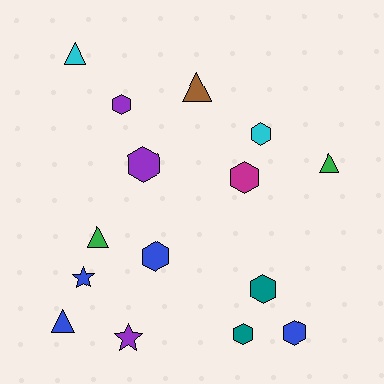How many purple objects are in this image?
There are 3 purple objects.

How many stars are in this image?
There are 2 stars.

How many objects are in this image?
There are 15 objects.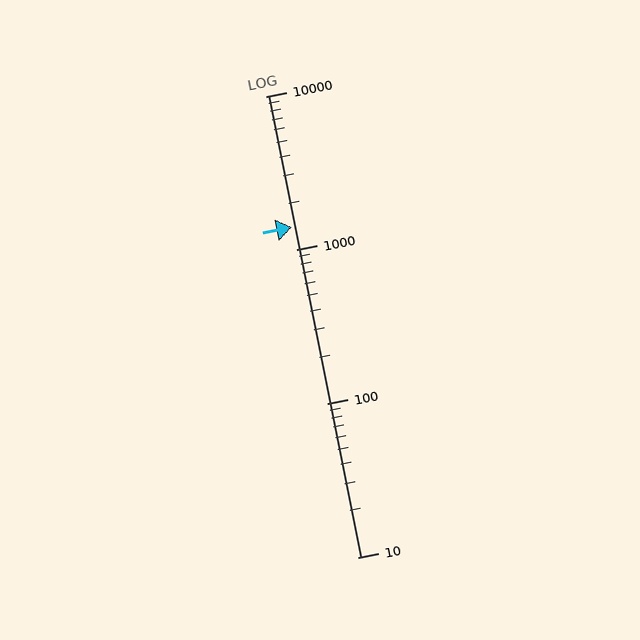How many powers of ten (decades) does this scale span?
The scale spans 3 decades, from 10 to 10000.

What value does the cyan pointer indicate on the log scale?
The pointer indicates approximately 1400.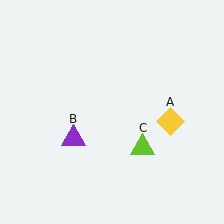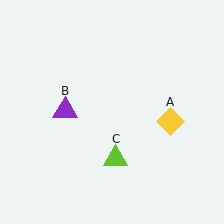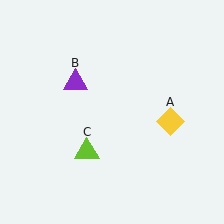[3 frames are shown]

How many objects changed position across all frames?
2 objects changed position: purple triangle (object B), lime triangle (object C).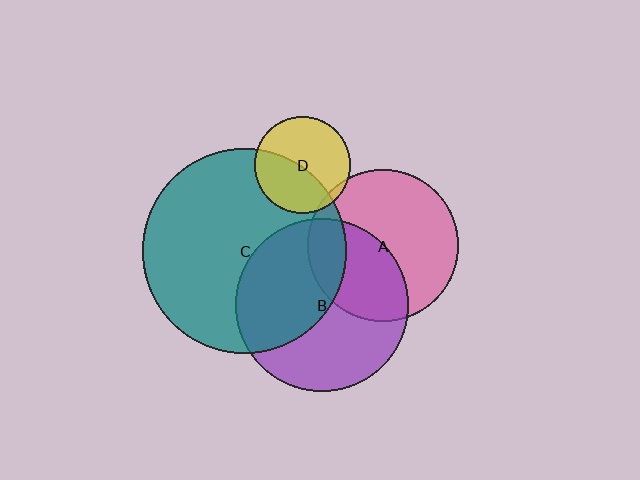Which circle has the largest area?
Circle C (teal).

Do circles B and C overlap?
Yes.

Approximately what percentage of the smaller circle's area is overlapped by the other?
Approximately 45%.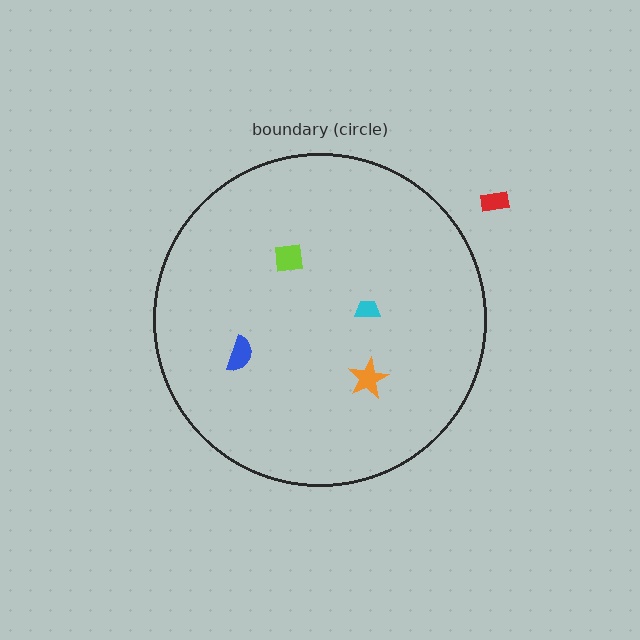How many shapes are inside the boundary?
4 inside, 1 outside.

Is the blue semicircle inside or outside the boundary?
Inside.